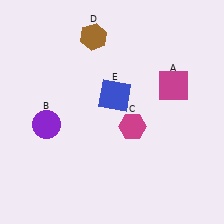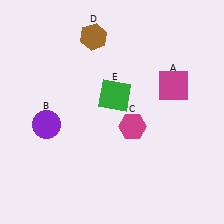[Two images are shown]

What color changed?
The square (E) changed from blue in Image 1 to green in Image 2.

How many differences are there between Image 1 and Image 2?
There is 1 difference between the two images.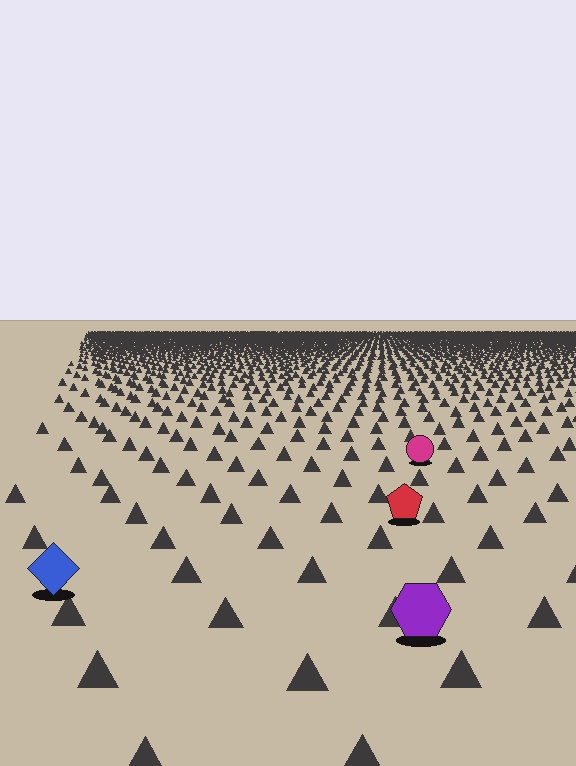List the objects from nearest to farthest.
From nearest to farthest: the purple hexagon, the blue diamond, the red pentagon, the magenta circle.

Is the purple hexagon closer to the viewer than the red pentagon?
Yes. The purple hexagon is closer — you can tell from the texture gradient: the ground texture is coarser near it.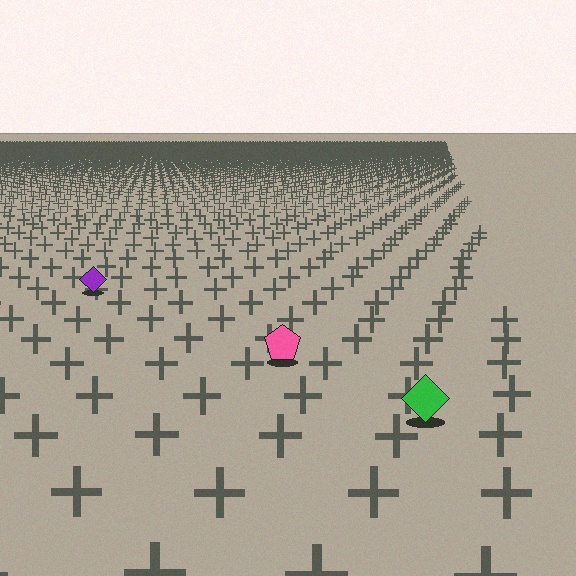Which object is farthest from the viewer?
The purple diamond is farthest from the viewer. It appears smaller and the ground texture around it is denser.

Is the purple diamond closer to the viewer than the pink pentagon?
No. The pink pentagon is closer — you can tell from the texture gradient: the ground texture is coarser near it.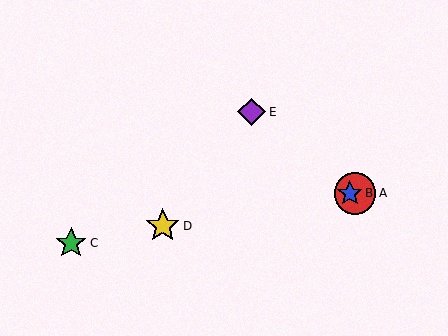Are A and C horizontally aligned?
No, A is at y≈193 and C is at y≈243.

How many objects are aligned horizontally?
2 objects (A, B) are aligned horizontally.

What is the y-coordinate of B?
Object B is at y≈193.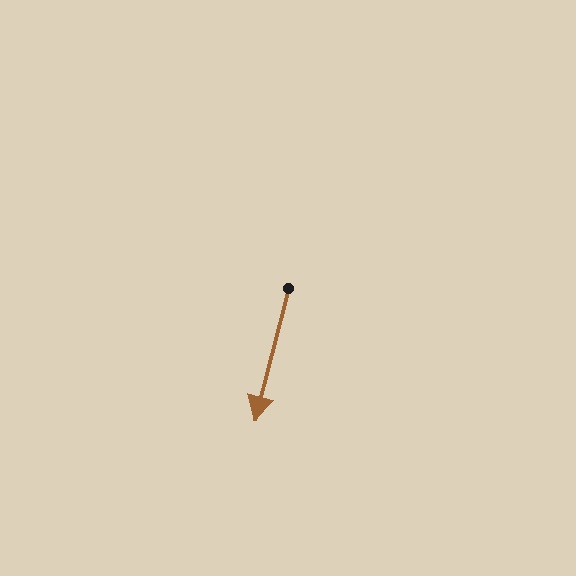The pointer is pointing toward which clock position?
Roughly 6 o'clock.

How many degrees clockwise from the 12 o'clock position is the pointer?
Approximately 194 degrees.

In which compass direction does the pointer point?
South.